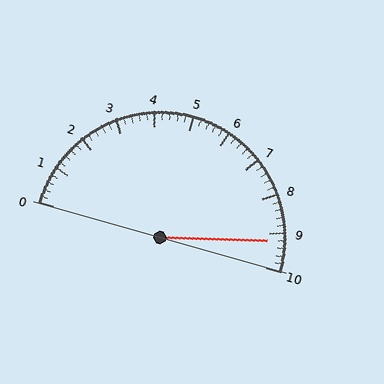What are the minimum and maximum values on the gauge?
The gauge ranges from 0 to 10.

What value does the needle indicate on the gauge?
The needle indicates approximately 9.2.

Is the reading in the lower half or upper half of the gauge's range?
The reading is in the upper half of the range (0 to 10).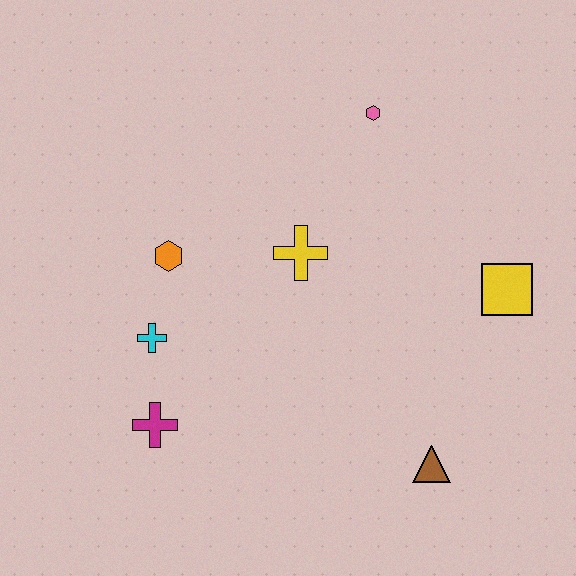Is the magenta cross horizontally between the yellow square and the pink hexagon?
No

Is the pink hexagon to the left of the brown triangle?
Yes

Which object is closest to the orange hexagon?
The cyan cross is closest to the orange hexagon.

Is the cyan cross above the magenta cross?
Yes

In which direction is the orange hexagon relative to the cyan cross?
The orange hexagon is above the cyan cross.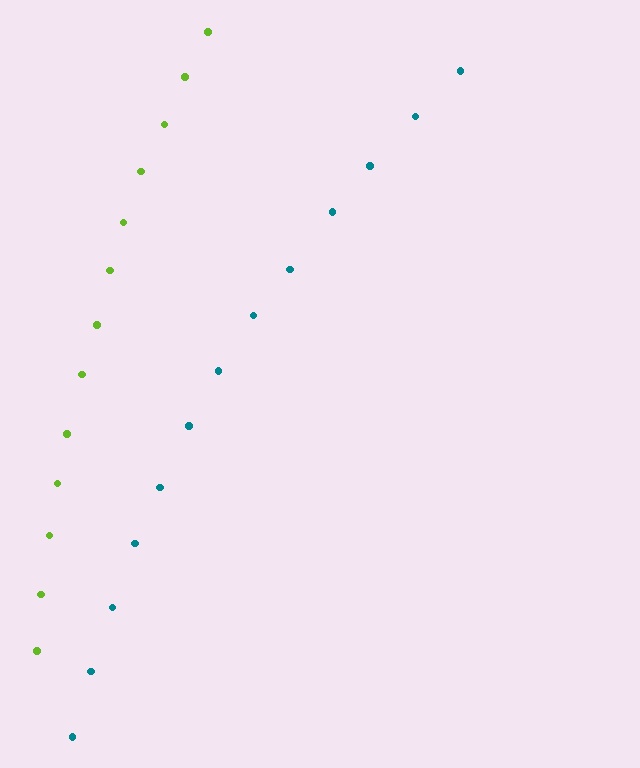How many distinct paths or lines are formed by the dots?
There are 2 distinct paths.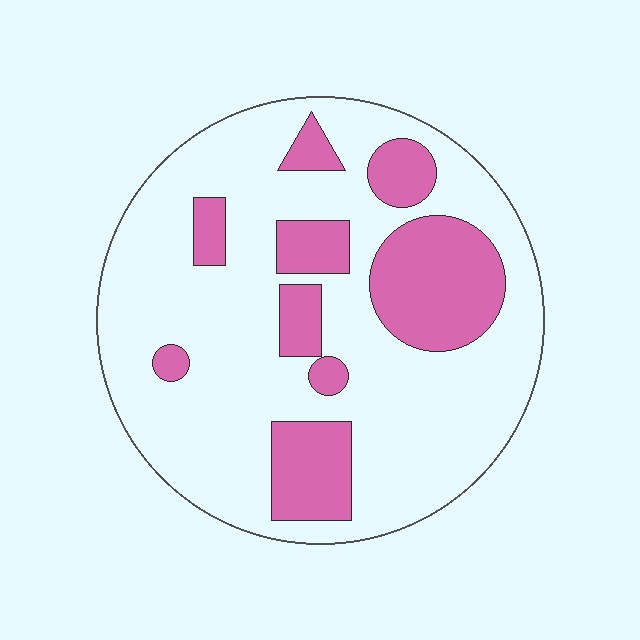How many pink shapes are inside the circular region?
9.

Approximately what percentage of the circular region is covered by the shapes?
Approximately 25%.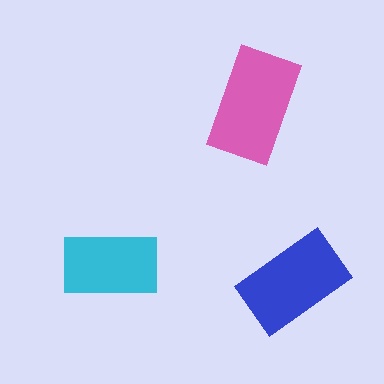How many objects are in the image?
There are 3 objects in the image.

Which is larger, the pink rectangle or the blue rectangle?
The pink one.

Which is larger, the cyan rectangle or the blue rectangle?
The blue one.